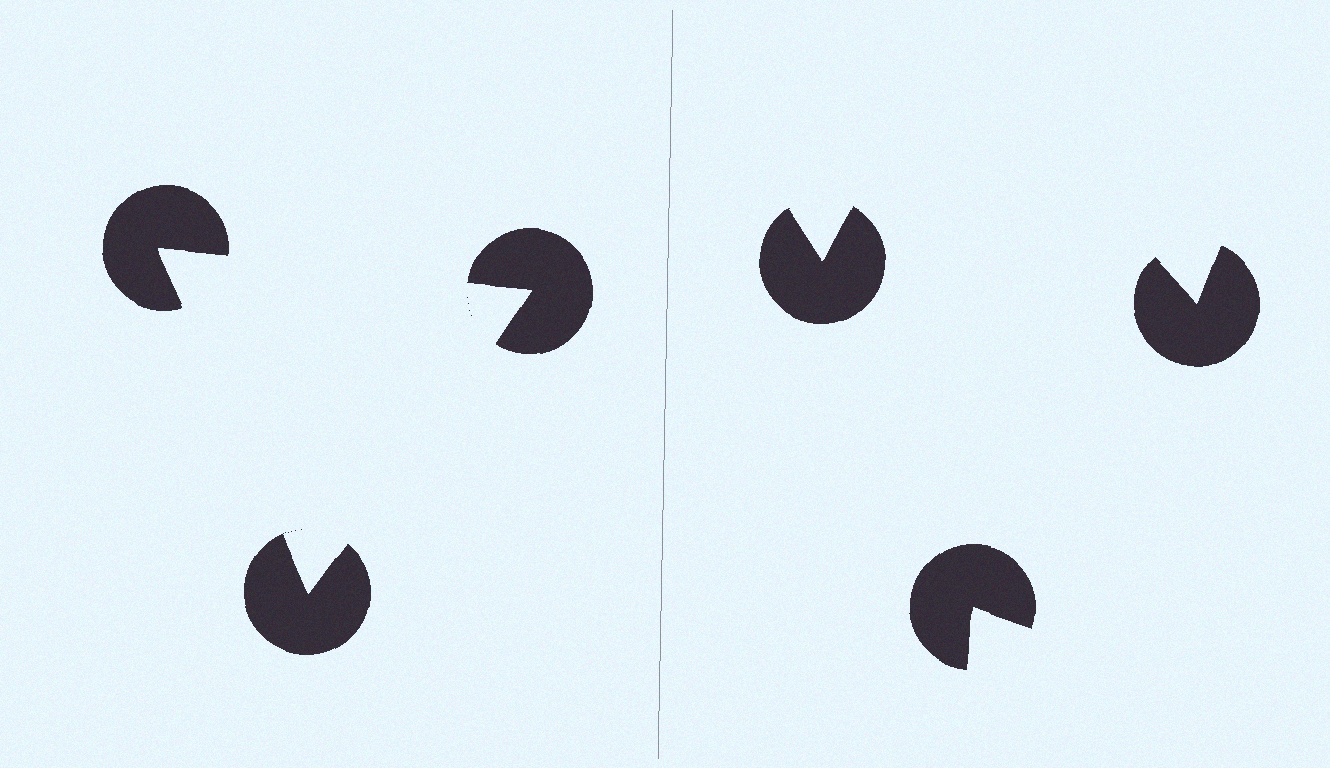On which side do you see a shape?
An illusory triangle appears on the left side. On the right side the wedge cuts are rotated, so no coherent shape forms.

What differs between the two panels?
The pac-man discs are positioned identically on both sides; only the wedge orientations differ. On the left they align to a triangle; on the right they are misaligned.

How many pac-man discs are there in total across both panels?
6 — 3 on each side.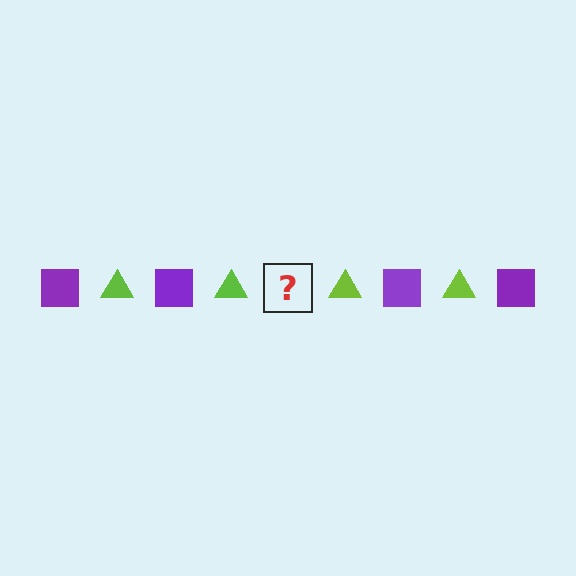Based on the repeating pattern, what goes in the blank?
The blank should be a purple square.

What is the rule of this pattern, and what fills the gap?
The rule is that the pattern alternates between purple square and lime triangle. The gap should be filled with a purple square.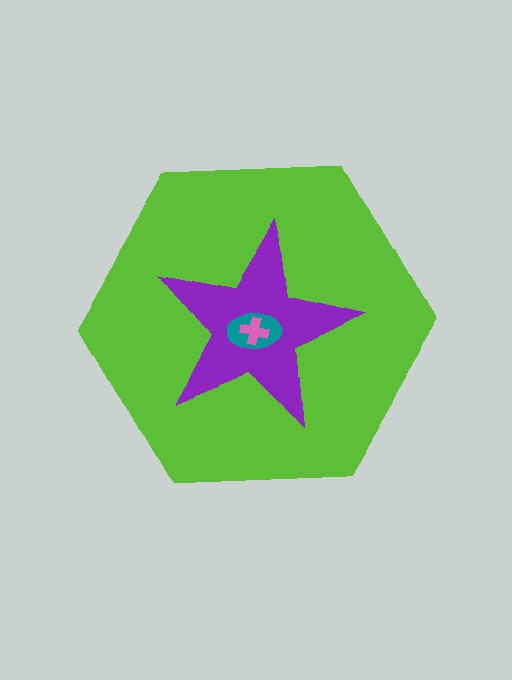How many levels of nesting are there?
4.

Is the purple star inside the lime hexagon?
Yes.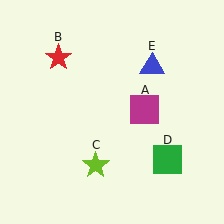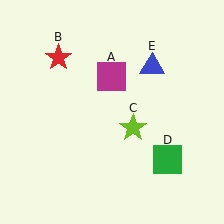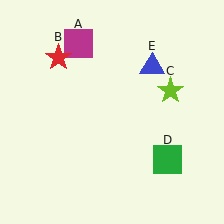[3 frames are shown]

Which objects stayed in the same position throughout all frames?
Red star (object B) and green square (object D) and blue triangle (object E) remained stationary.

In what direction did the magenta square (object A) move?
The magenta square (object A) moved up and to the left.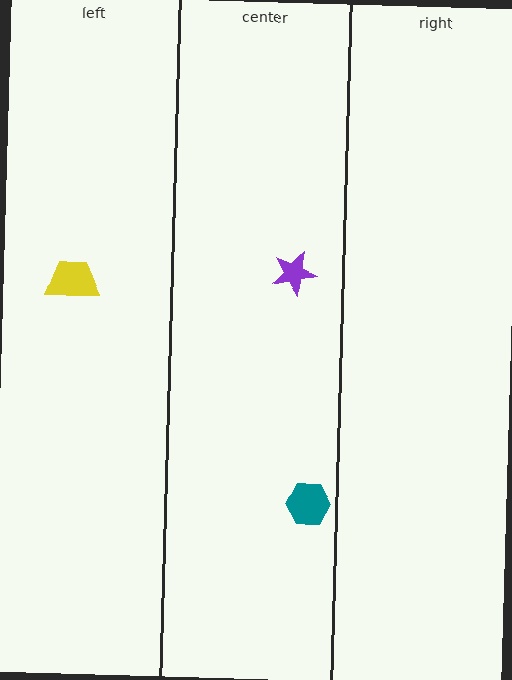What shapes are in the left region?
The yellow trapezoid.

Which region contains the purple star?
The center region.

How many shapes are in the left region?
1.